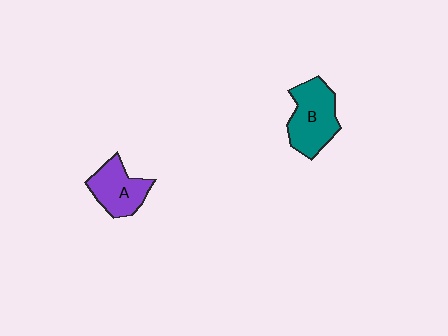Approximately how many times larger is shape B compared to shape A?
Approximately 1.3 times.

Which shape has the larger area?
Shape B (teal).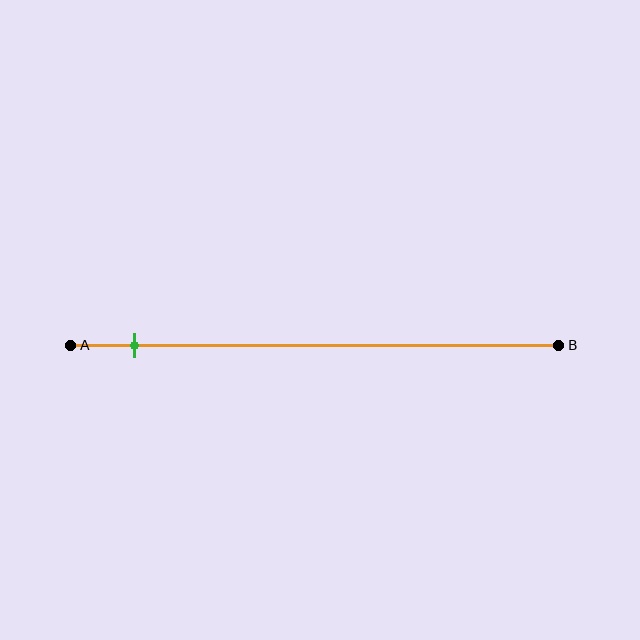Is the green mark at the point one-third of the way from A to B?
No, the mark is at about 15% from A, not at the 33% one-third point.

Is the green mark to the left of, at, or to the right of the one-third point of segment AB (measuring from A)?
The green mark is to the left of the one-third point of segment AB.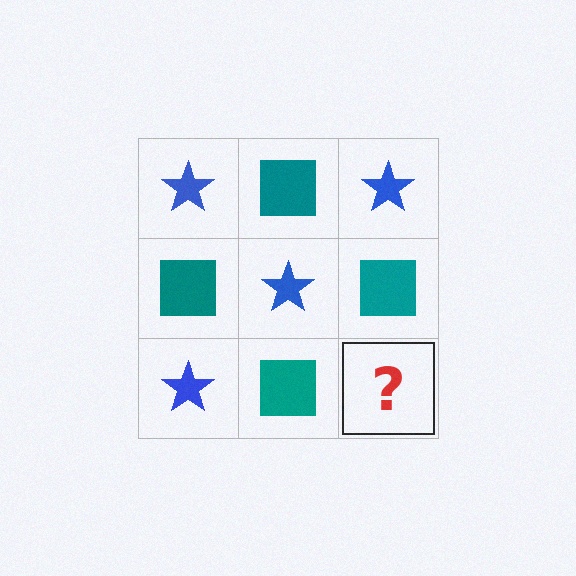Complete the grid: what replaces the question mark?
The question mark should be replaced with a blue star.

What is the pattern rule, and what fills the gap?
The rule is that it alternates blue star and teal square in a checkerboard pattern. The gap should be filled with a blue star.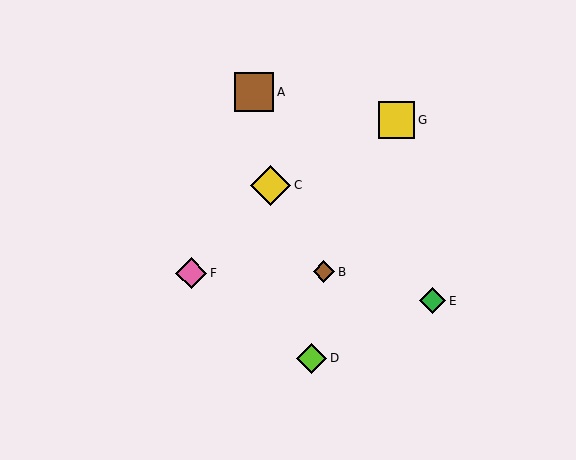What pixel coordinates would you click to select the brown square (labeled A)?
Click at (254, 92) to select the brown square A.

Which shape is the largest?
The yellow diamond (labeled C) is the largest.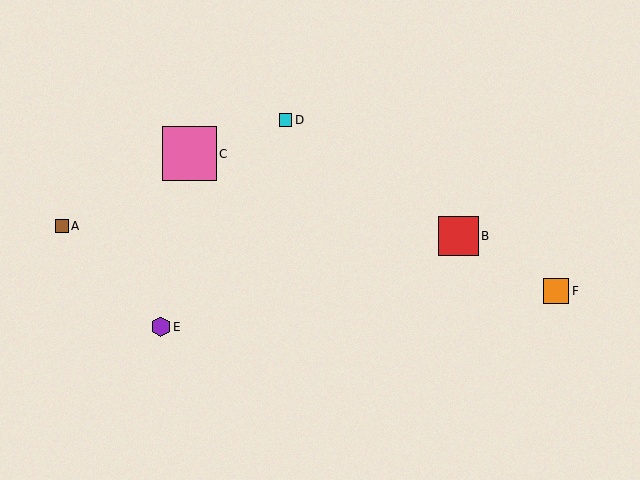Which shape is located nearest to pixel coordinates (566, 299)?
The orange square (labeled F) at (556, 291) is nearest to that location.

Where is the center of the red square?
The center of the red square is at (458, 236).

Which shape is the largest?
The pink square (labeled C) is the largest.